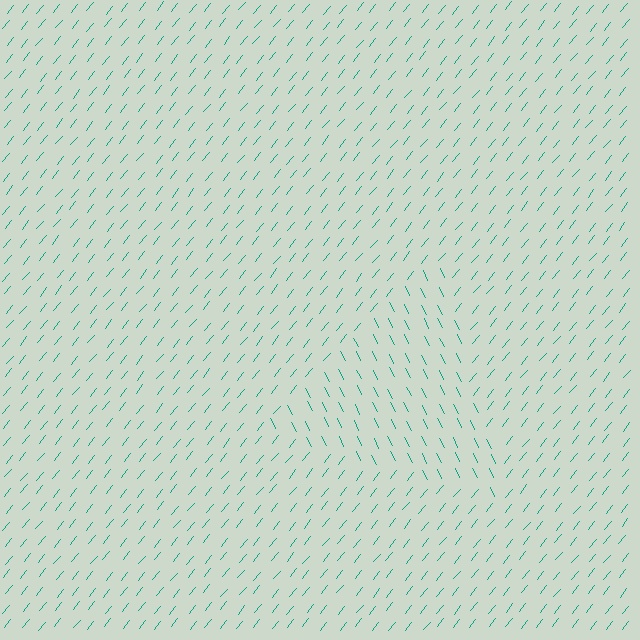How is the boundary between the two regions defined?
The boundary is defined purely by a change in line orientation (approximately 65 degrees difference). All lines are the same color and thickness.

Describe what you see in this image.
The image is filled with small teal line segments. A triangle region in the image has lines oriented differently from the surrounding lines, creating a visible texture boundary.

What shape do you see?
I see a triangle.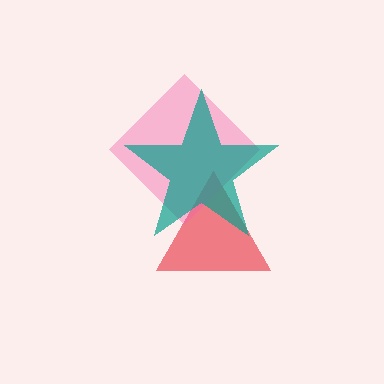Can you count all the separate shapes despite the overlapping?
Yes, there are 3 separate shapes.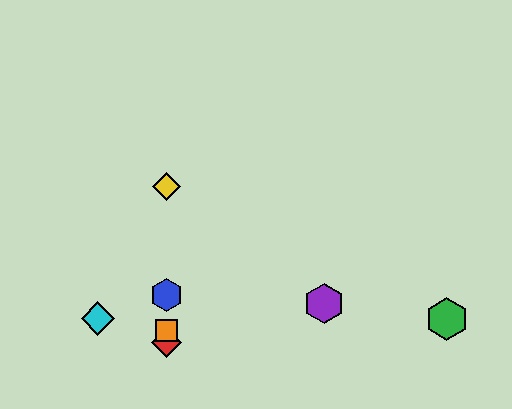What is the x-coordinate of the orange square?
The orange square is at x≈167.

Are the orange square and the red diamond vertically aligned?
Yes, both are at x≈167.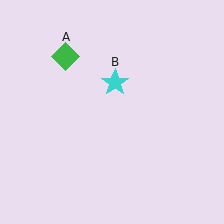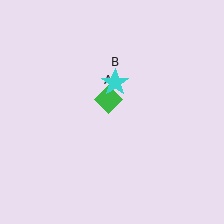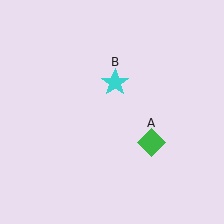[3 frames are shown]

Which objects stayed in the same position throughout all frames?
Cyan star (object B) remained stationary.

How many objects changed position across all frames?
1 object changed position: green diamond (object A).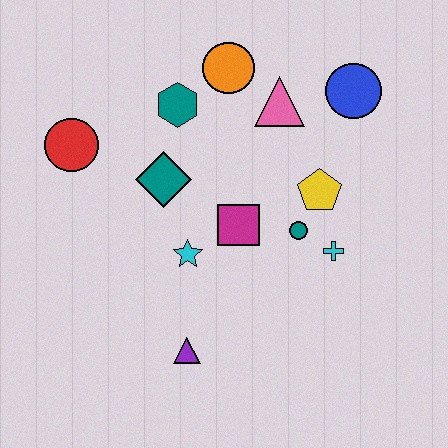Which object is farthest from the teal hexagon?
The purple triangle is farthest from the teal hexagon.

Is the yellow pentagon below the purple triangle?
No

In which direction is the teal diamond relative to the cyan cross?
The teal diamond is to the left of the cyan cross.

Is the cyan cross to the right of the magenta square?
Yes